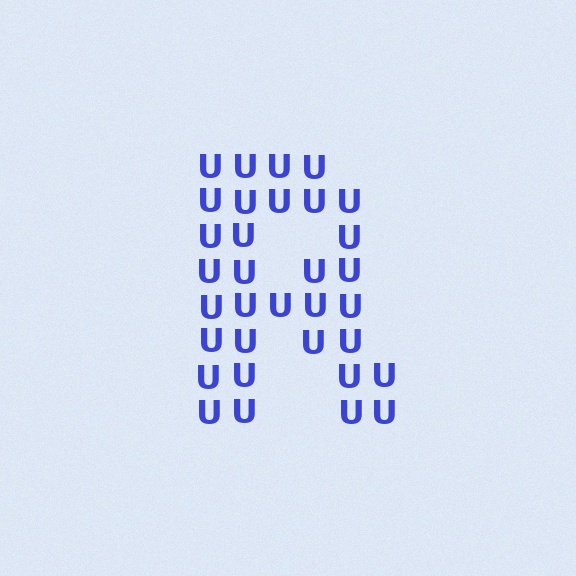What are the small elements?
The small elements are letter U's.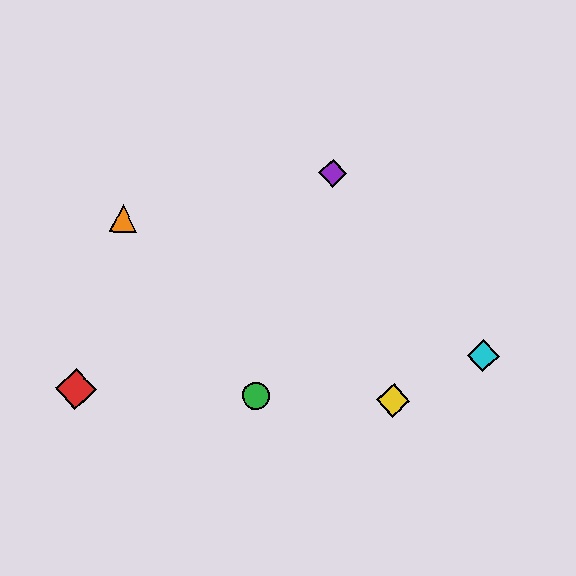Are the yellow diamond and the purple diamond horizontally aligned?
No, the yellow diamond is at y≈401 and the purple diamond is at y≈173.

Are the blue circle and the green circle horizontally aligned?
Yes, both are at y≈401.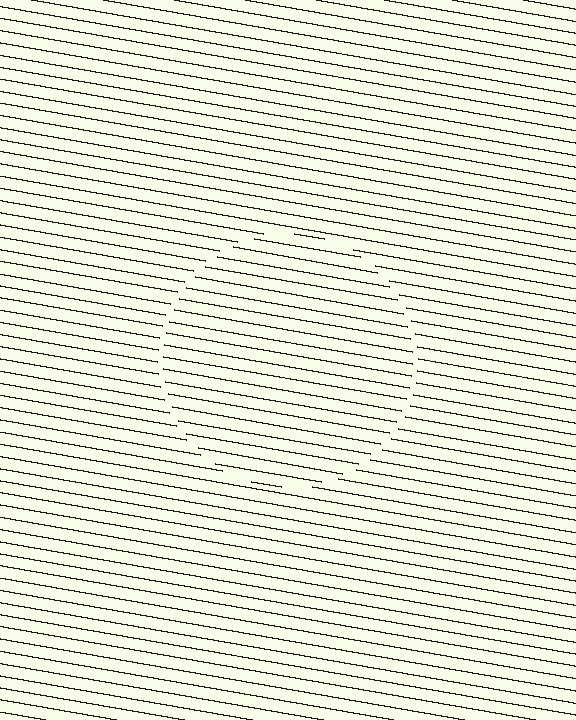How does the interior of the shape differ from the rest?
The interior of the shape contains the same grating, shifted by half a period — the contour is defined by the phase discontinuity where line-ends from the inner and outer gratings abut.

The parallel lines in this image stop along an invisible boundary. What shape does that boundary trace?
An illusory circle. The interior of the shape contains the same grating, shifted by half a period — the contour is defined by the phase discontinuity where line-ends from the inner and outer gratings abut.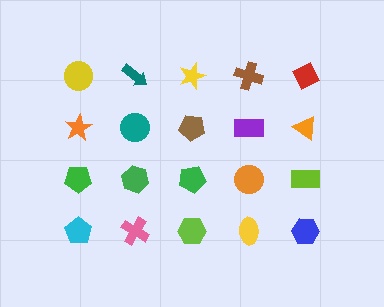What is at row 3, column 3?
A green pentagon.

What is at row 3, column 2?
A green hexagon.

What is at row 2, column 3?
A brown pentagon.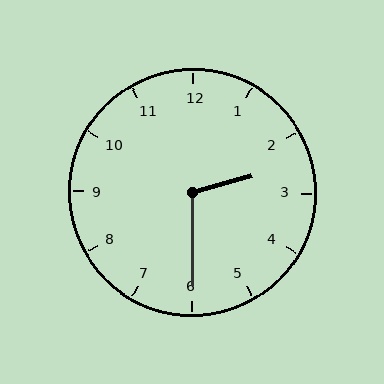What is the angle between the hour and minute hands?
Approximately 105 degrees.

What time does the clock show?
2:30.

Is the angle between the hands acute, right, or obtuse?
It is obtuse.